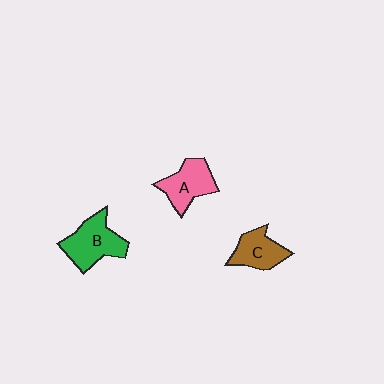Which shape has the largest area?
Shape B (green).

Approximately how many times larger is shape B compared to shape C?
Approximately 1.4 times.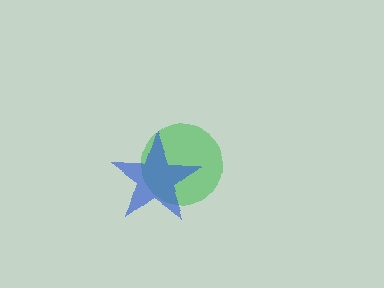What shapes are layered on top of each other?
The layered shapes are: a green circle, a blue star.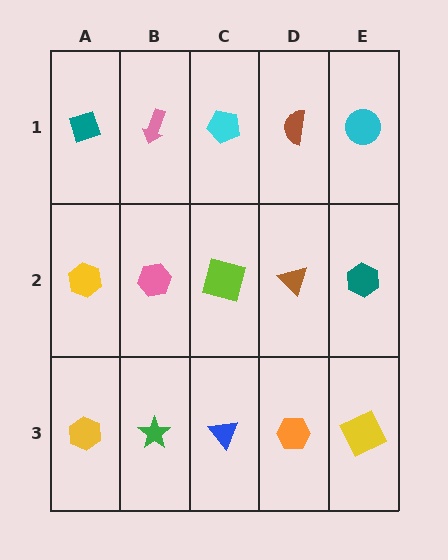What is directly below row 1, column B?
A pink hexagon.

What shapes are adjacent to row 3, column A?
A yellow hexagon (row 2, column A), a green star (row 3, column B).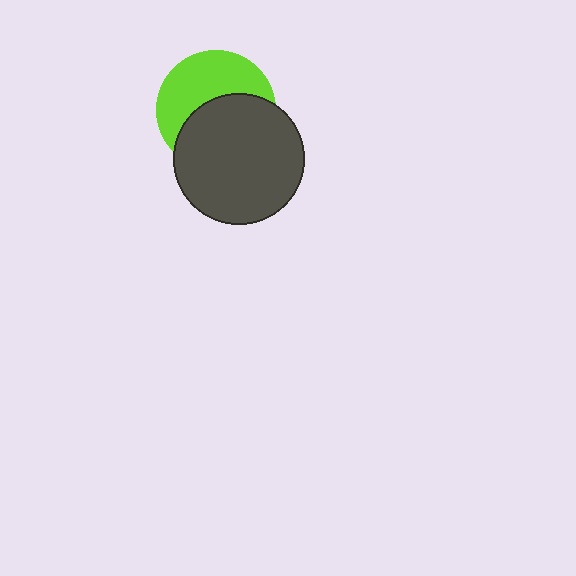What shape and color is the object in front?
The object in front is a dark gray circle.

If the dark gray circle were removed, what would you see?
You would see the complete lime circle.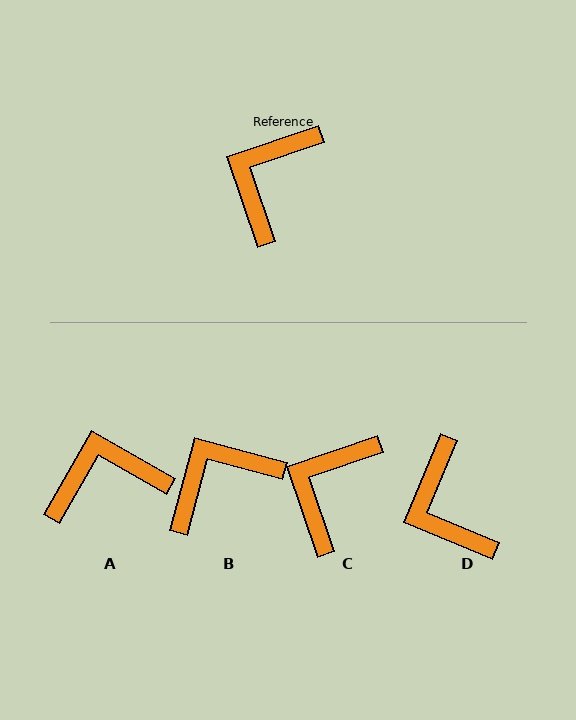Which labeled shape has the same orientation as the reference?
C.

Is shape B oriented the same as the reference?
No, it is off by about 33 degrees.